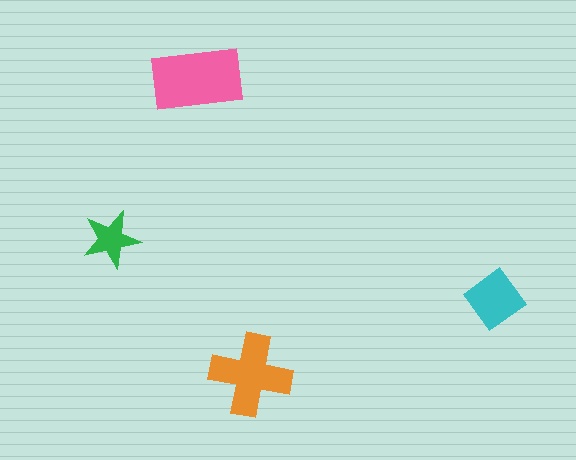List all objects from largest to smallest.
The pink rectangle, the orange cross, the cyan diamond, the green star.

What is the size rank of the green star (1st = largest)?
4th.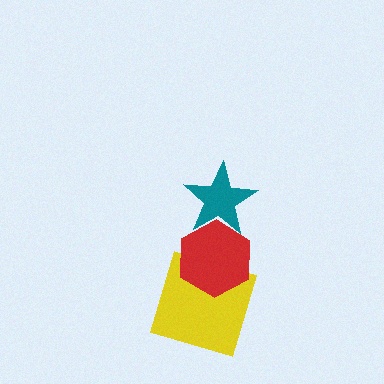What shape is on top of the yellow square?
The red hexagon is on top of the yellow square.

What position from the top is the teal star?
The teal star is 1st from the top.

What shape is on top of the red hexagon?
The teal star is on top of the red hexagon.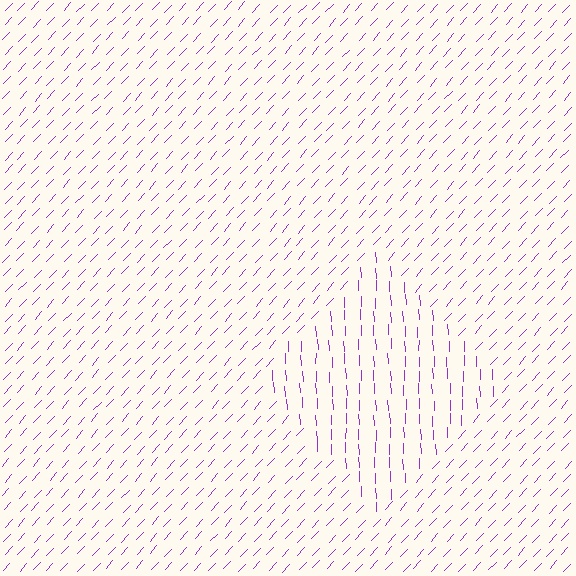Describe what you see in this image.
The image is filled with small purple line segments. A diamond region in the image has lines oriented differently from the surrounding lines, creating a visible texture boundary.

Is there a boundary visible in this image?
Yes, there is a texture boundary formed by a change in line orientation.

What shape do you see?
I see a diamond.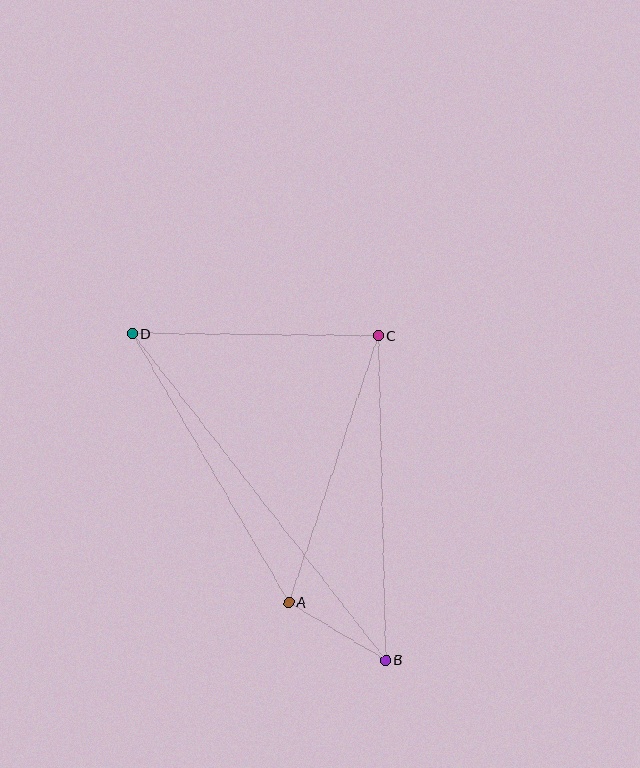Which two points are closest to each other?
Points A and B are closest to each other.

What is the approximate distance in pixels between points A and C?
The distance between A and C is approximately 281 pixels.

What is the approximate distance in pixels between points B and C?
The distance between B and C is approximately 325 pixels.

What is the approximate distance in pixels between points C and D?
The distance between C and D is approximately 246 pixels.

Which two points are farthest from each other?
Points B and D are farthest from each other.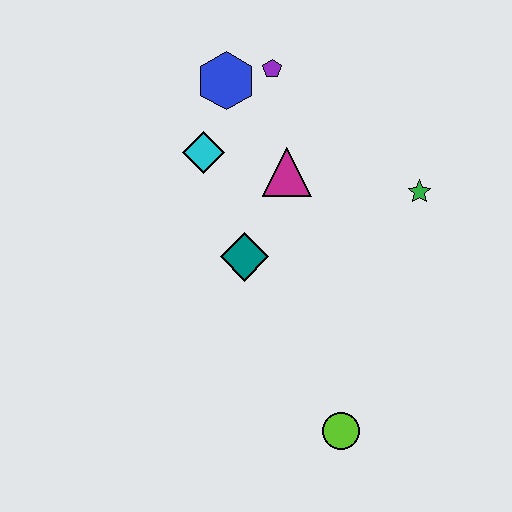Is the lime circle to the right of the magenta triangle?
Yes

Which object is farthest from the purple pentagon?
The lime circle is farthest from the purple pentagon.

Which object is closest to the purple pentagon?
The blue hexagon is closest to the purple pentagon.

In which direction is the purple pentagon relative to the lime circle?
The purple pentagon is above the lime circle.